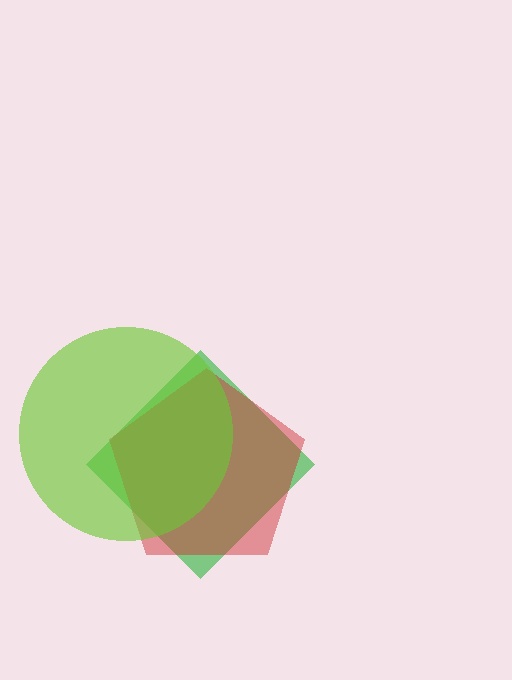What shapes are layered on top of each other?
The layered shapes are: a green diamond, a red pentagon, a lime circle.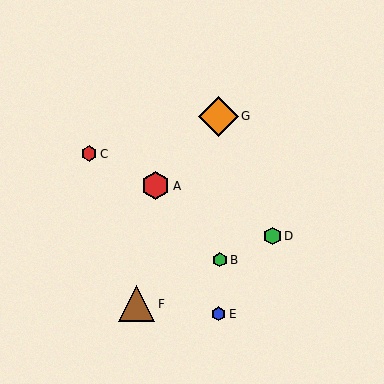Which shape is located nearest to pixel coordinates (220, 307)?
The blue hexagon (labeled E) at (218, 314) is nearest to that location.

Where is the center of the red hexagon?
The center of the red hexagon is at (156, 186).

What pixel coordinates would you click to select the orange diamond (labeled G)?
Click at (218, 116) to select the orange diamond G.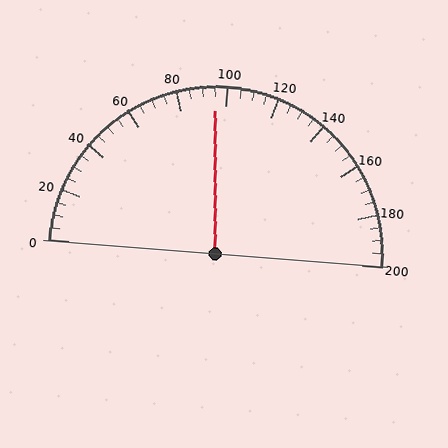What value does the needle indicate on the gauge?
The needle indicates approximately 95.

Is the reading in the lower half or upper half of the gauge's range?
The reading is in the lower half of the range (0 to 200).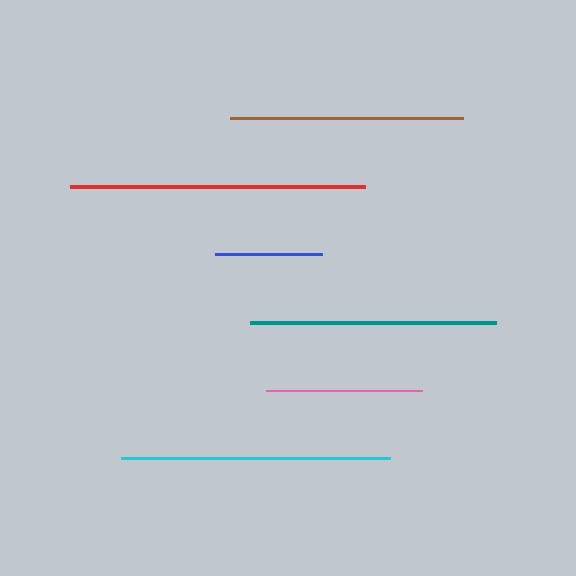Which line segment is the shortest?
The blue line is the shortest at approximately 107 pixels.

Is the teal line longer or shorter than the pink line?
The teal line is longer than the pink line.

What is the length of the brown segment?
The brown segment is approximately 232 pixels long.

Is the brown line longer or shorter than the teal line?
The teal line is longer than the brown line.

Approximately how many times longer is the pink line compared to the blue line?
The pink line is approximately 1.5 times the length of the blue line.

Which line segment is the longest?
The red line is the longest at approximately 295 pixels.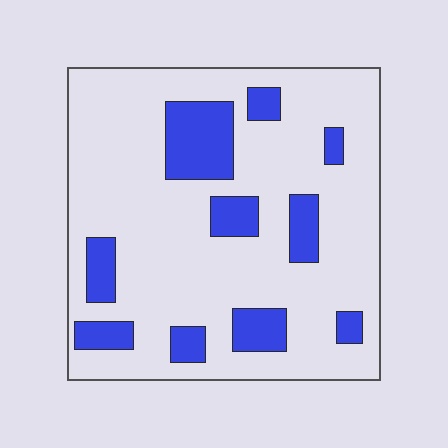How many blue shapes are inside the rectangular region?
10.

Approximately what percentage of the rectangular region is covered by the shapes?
Approximately 20%.